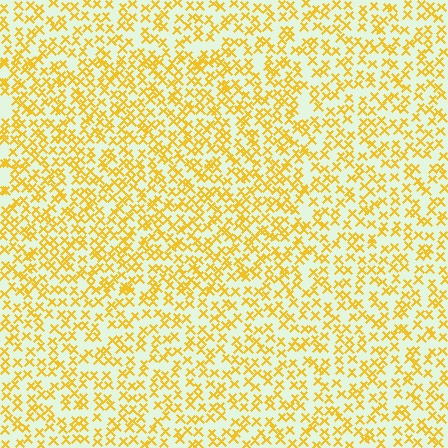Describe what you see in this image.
The image contains small yellow elements arranged at two different densities. A rectangle-shaped region is visible where the elements are more densely packed than the surrounding area.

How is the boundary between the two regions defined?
The boundary is defined by a change in element density (approximately 1.4x ratio). All elements are the same color, size, and shape.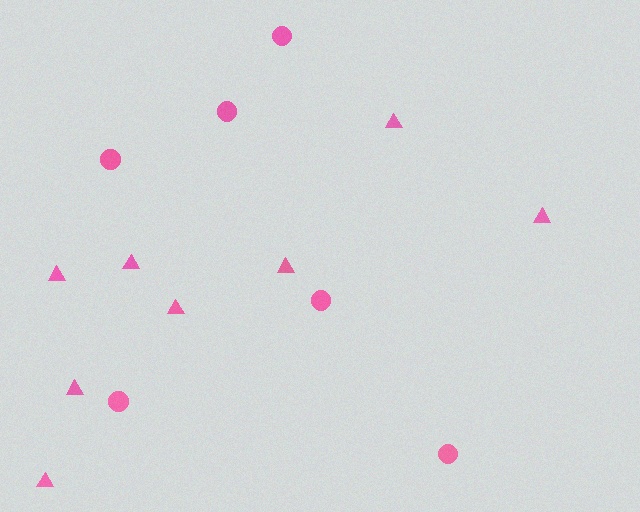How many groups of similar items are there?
There are 2 groups: one group of circles (6) and one group of triangles (8).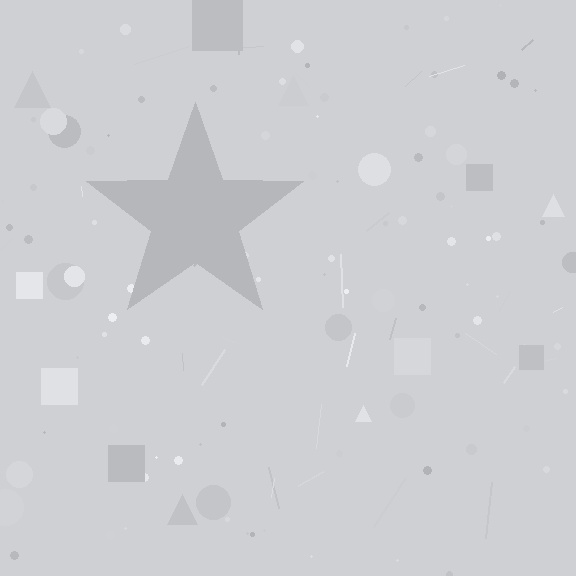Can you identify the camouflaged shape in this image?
The camouflaged shape is a star.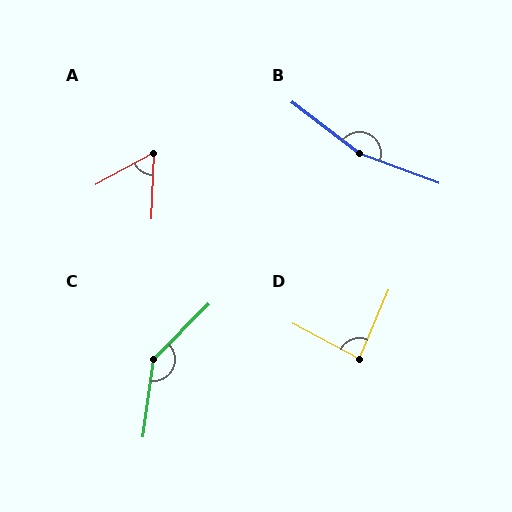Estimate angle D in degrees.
Approximately 85 degrees.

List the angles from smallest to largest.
A (60°), D (85°), C (143°), B (163°).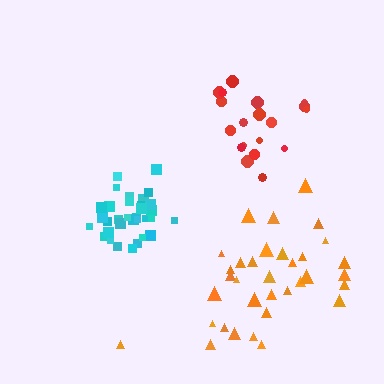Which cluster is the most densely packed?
Cyan.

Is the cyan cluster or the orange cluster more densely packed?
Cyan.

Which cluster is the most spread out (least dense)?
Orange.